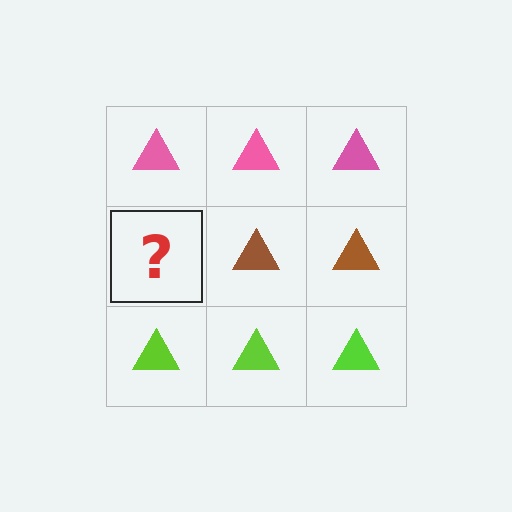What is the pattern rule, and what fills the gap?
The rule is that each row has a consistent color. The gap should be filled with a brown triangle.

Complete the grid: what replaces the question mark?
The question mark should be replaced with a brown triangle.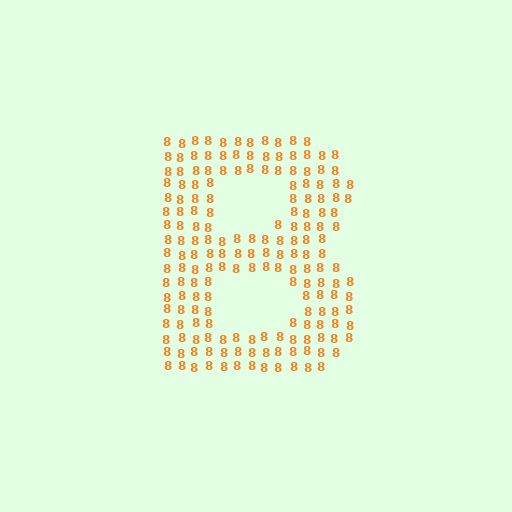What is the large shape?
The large shape is the letter B.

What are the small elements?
The small elements are digit 8's.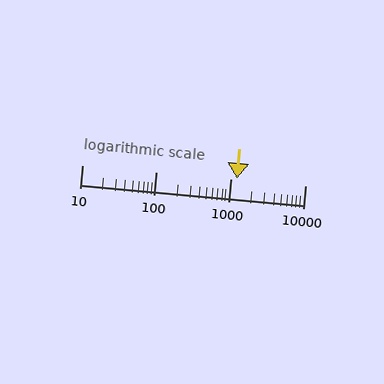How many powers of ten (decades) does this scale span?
The scale spans 3 decades, from 10 to 10000.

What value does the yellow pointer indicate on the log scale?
The pointer indicates approximately 1200.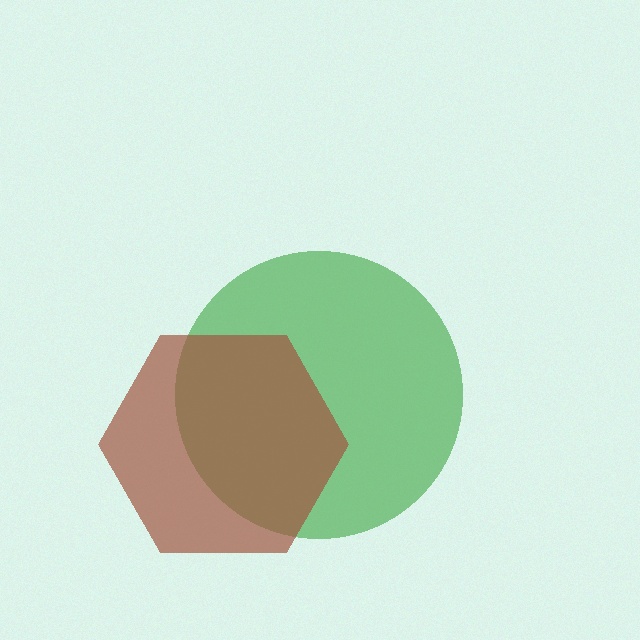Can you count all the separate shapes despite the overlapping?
Yes, there are 2 separate shapes.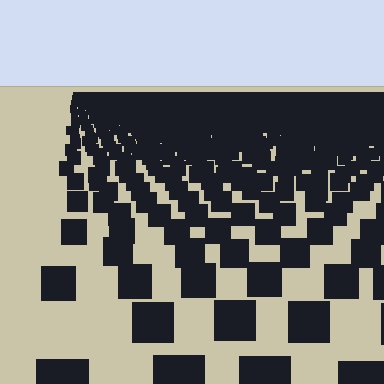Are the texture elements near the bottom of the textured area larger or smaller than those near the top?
Larger. Near the bottom, elements are closer to the viewer and appear at a bigger on-screen size.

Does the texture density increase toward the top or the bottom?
Density increases toward the top.